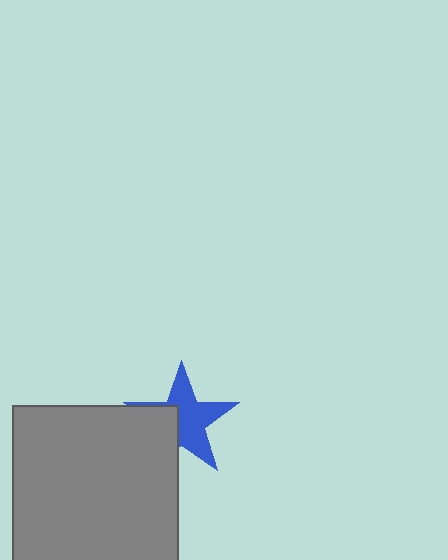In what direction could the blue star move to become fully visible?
The blue star could move toward the upper-right. That would shift it out from behind the gray square entirely.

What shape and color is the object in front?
The object in front is a gray square.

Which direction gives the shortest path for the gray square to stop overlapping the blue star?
Moving toward the lower-left gives the shortest separation.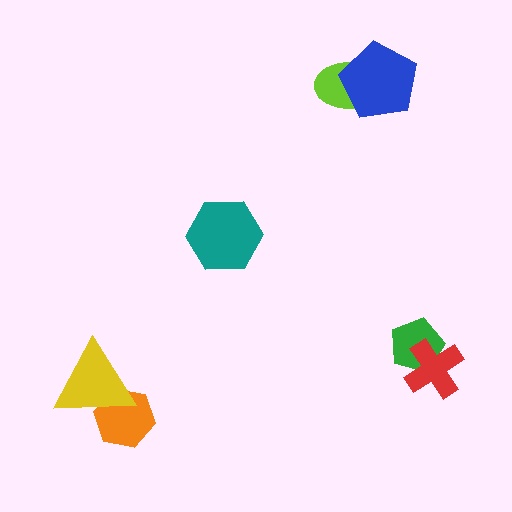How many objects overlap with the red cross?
1 object overlaps with the red cross.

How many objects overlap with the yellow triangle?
1 object overlaps with the yellow triangle.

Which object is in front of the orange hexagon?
The yellow triangle is in front of the orange hexagon.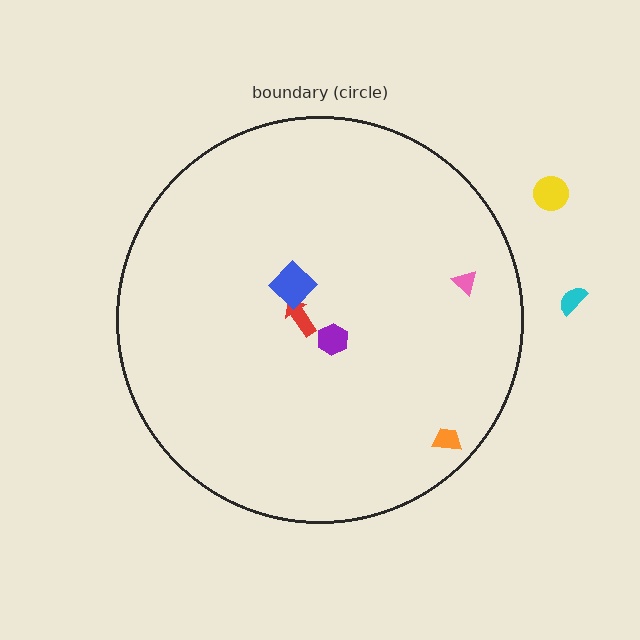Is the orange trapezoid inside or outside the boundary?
Inside.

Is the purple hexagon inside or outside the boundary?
Inside.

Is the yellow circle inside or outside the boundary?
Outside.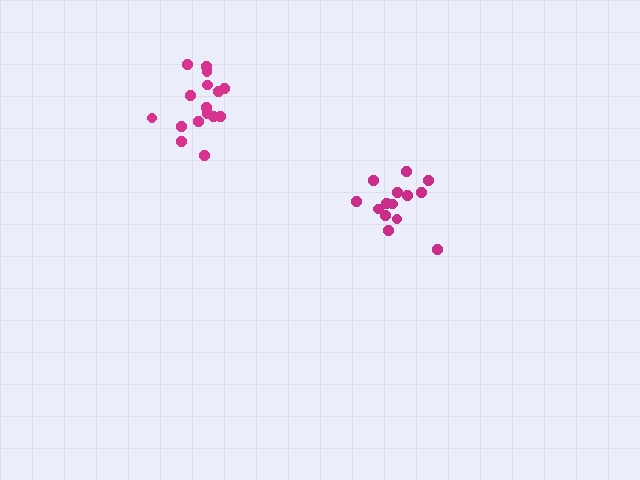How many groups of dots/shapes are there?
There are 2 groups.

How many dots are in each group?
Group 1: 14 dots, Group 2: 16 dots (30 total).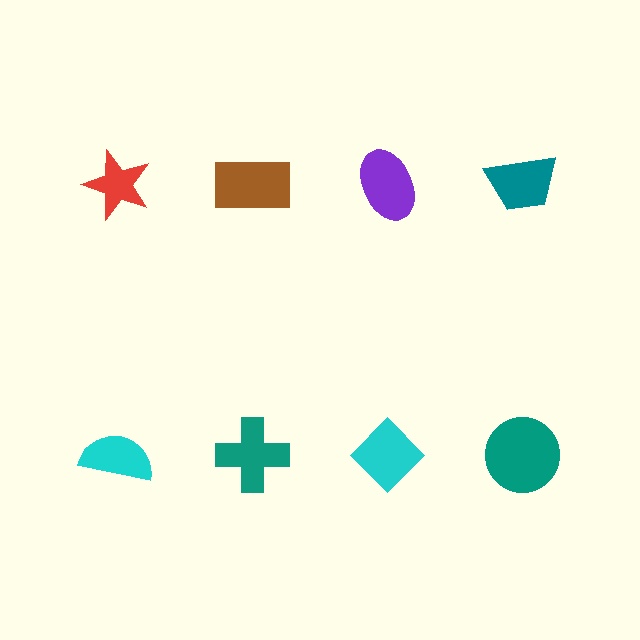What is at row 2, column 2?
A teal cross.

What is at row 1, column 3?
A purple ellipse.